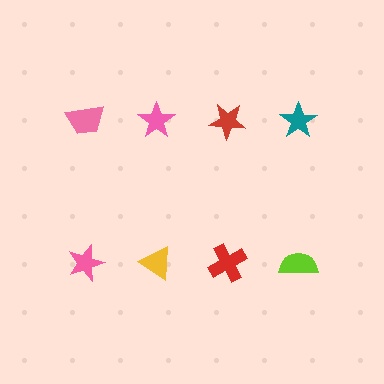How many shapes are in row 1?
4 shapes.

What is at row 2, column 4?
A lime semicircle.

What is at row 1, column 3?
A red star.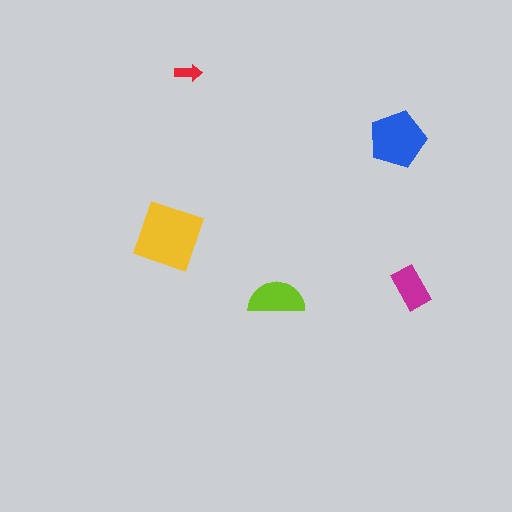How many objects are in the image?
There are 5 objects in the image.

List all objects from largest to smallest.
The yellow diamond, the blue pentagon, the lime semicircle, the magenta rectangle, the red arrow.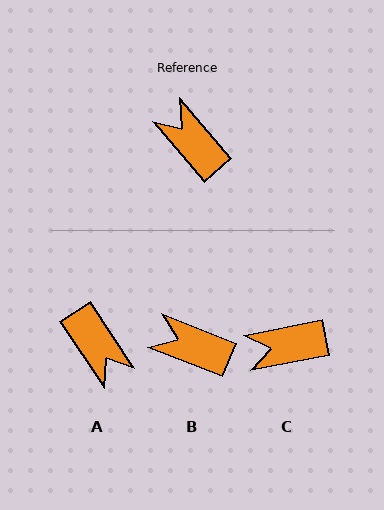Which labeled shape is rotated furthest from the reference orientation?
A, about 173 degrees away.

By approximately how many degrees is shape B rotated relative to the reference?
Approximately 27 degrees counter-clockwise.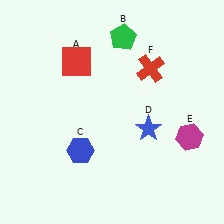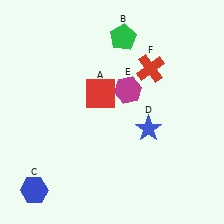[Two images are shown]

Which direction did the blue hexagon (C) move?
The blue hexagon (C) moved left.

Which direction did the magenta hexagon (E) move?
The magenta hexagon (E) moved left.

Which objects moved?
The objects that moved are: the red square (A), the blue hexagon (C), the magenta hexagon (E).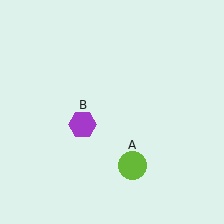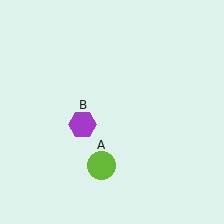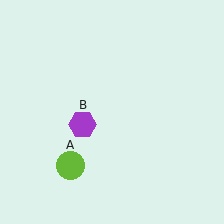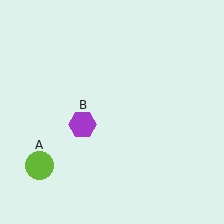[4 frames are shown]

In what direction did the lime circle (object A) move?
The lime circle (object A) moved left.